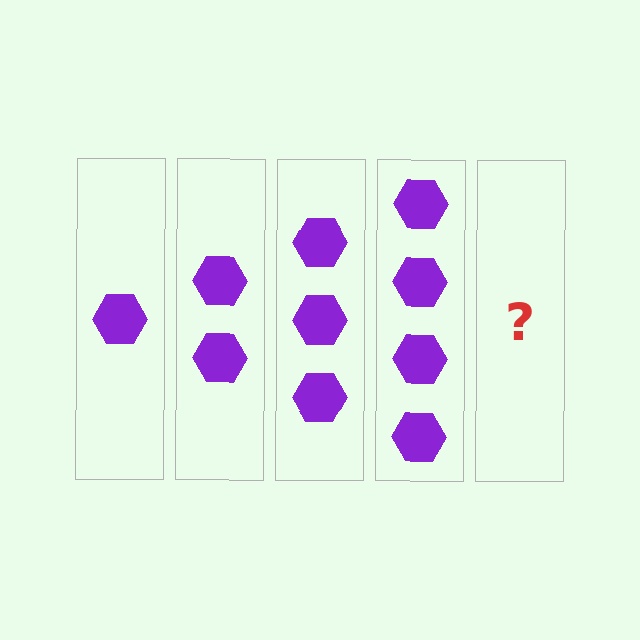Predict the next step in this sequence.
The next step is 5 hexagons.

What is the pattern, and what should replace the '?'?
The pattern is that each step adds one more hexagon. The '?' should be 5 hexagons.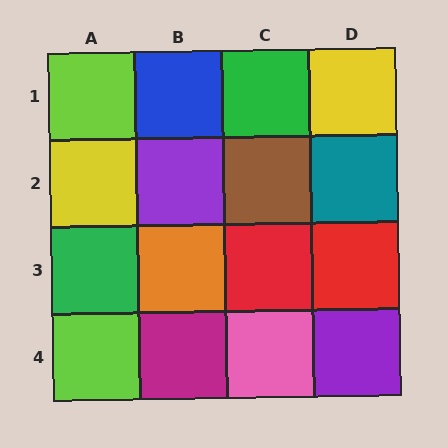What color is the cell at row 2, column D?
Teal.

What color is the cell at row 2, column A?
Yellow.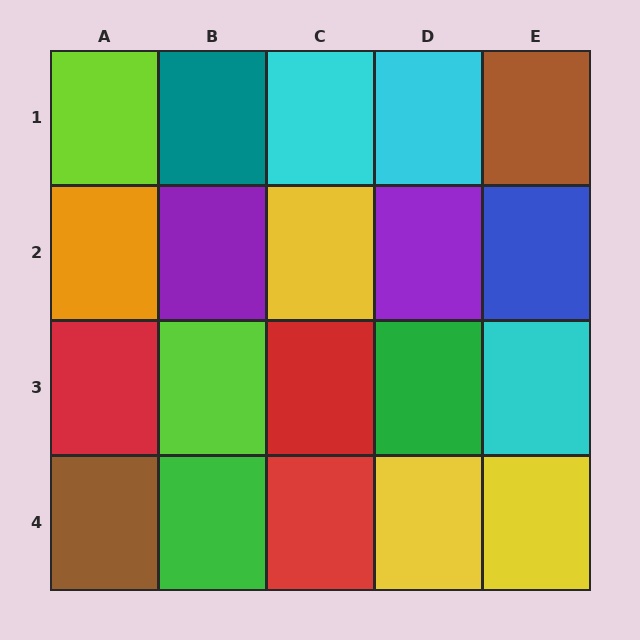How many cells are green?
2 cells are green.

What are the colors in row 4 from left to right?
Brown, green, red, yellow, yellow.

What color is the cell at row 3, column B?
Lime.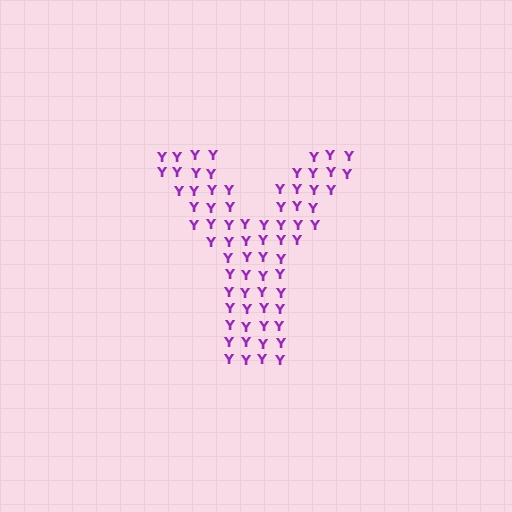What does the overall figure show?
The overall figure shows the letter Y.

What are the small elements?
The small elements are letter Y's.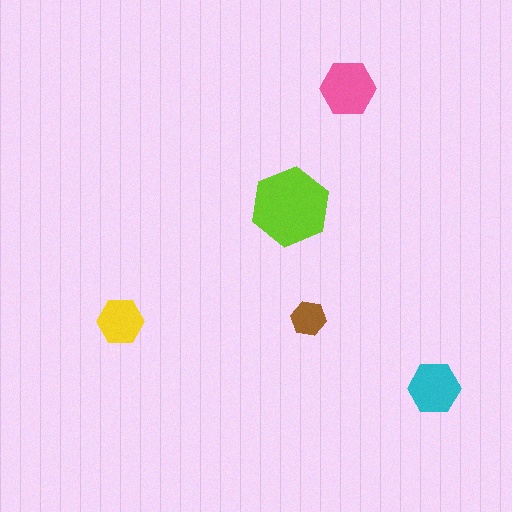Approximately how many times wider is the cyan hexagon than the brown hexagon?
About 1.5 times wider.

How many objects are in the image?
There are 5 objects in the image.